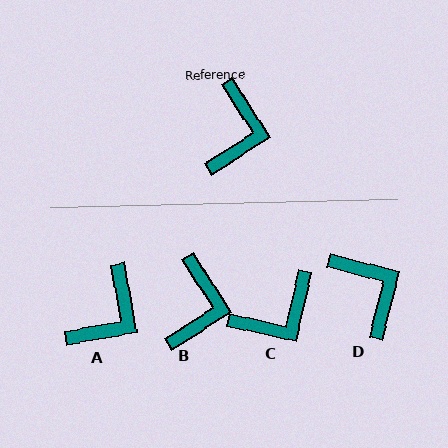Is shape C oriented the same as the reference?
No, it is off by about 46 degrees.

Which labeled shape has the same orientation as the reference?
B.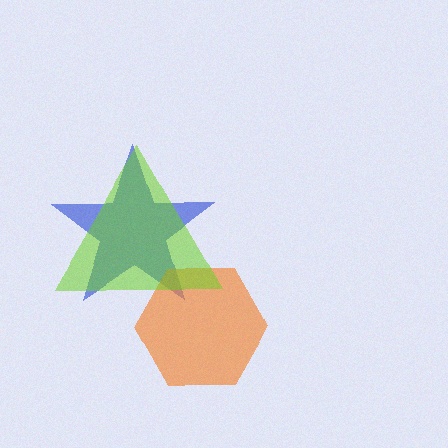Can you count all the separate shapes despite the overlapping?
Yes, there are 3 separate shapes.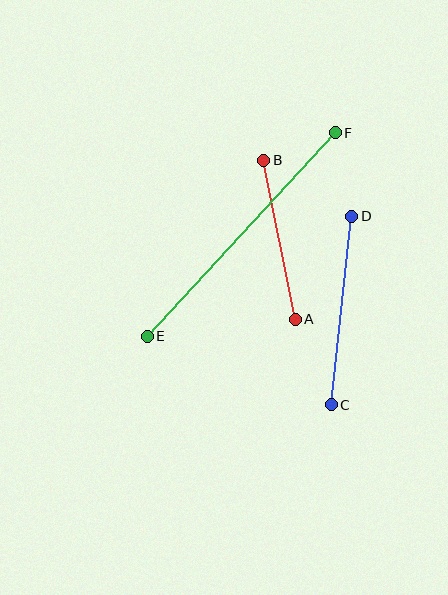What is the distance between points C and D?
The distance is approximately 189 pixels.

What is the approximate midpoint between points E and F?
The midpoint is at approximately (241, 235) pixels.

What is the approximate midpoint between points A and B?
The midpoint is at approximately (280, 240) pixels.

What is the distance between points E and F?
The distance is approximately 277 pixels.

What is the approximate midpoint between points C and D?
The midpoint is at approximately (341, 310) pixels.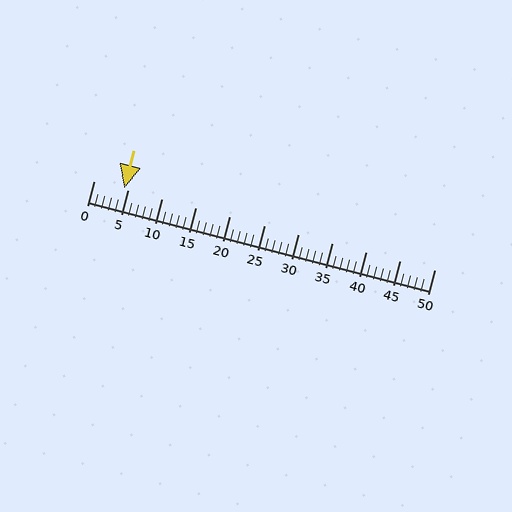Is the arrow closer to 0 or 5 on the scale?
The arrow is closer to 5.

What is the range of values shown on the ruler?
The ruler shows values from 0 to 50.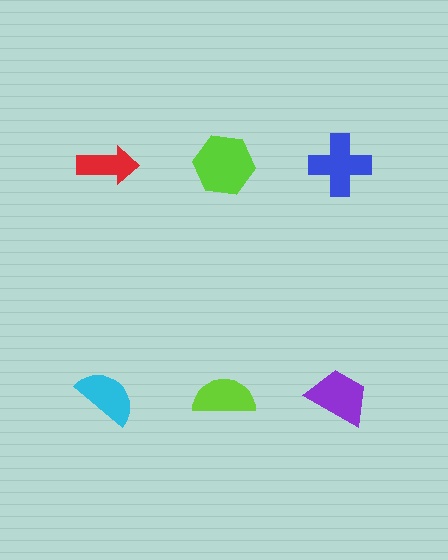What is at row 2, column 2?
A lime semicircle.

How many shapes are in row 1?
3 shapes.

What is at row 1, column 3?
A blue cross.